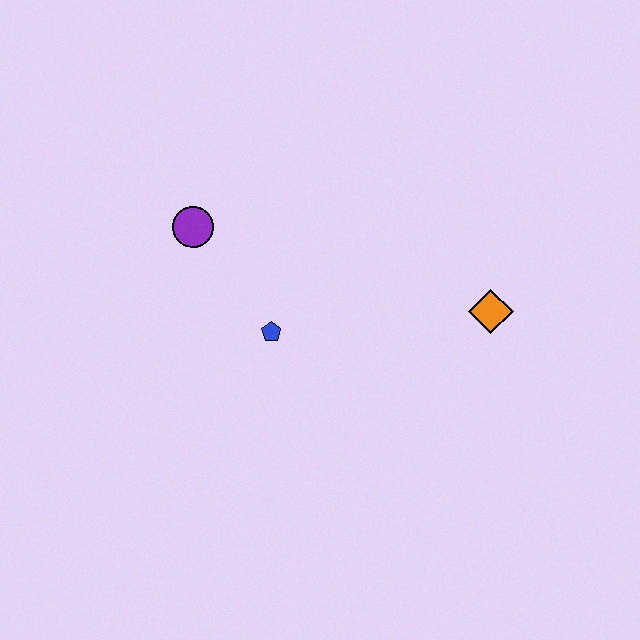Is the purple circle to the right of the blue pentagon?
No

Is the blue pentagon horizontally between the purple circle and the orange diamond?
Yes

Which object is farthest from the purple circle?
The orange diamond is farthest from the purple circle.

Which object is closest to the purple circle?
The blue pentagon is closest to the purple circle.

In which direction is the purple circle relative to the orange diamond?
The purple circle is to the left of the orange diamond.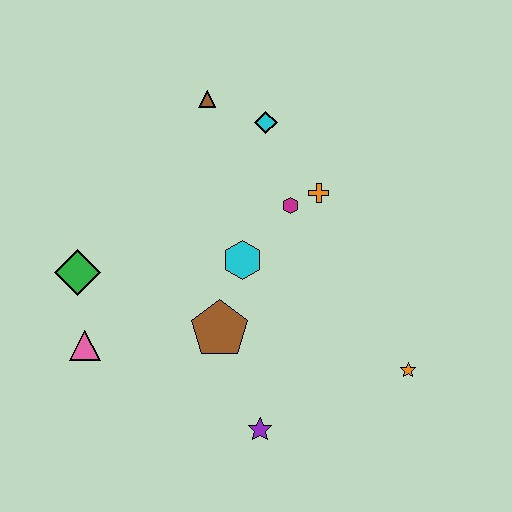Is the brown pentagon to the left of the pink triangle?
No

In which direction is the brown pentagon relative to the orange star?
The brown pentagon is to the left of the orange star.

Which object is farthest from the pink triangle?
The orange star is farthest from the pink triangle.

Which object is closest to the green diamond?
The pink triangle is closest to the green diamond.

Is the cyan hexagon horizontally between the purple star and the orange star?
No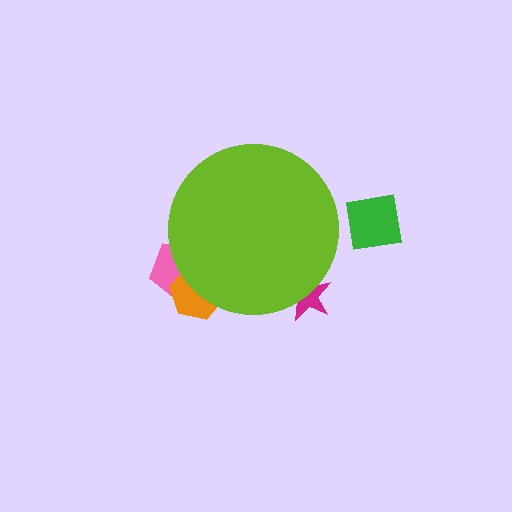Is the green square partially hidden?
No, the green square is fully visible.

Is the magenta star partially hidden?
Yes, the magenta star is partially hidden behind the lime circle.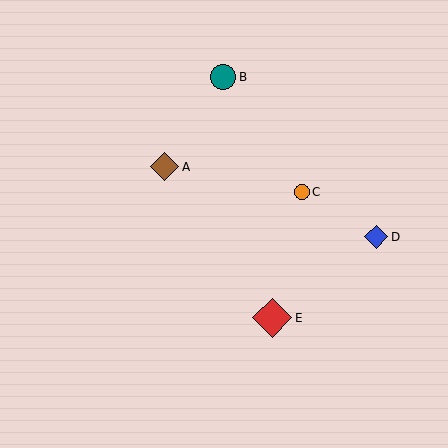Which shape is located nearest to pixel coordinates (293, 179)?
The orange circle (labeled C) at (302, 192) is nearest to that location.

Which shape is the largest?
The red diamond (labeled E) is the largest.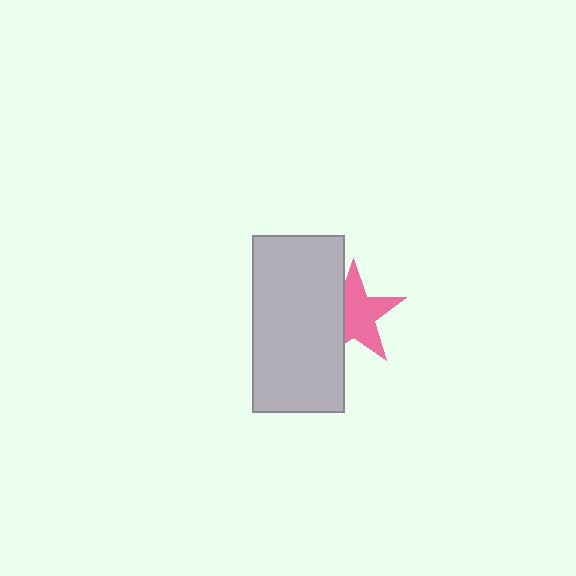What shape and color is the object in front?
The object in front is a light gray rectangle.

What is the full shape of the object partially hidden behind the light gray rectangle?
The partially hidden object is a pink star.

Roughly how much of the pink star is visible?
Most of it is visible (roughly 65%).